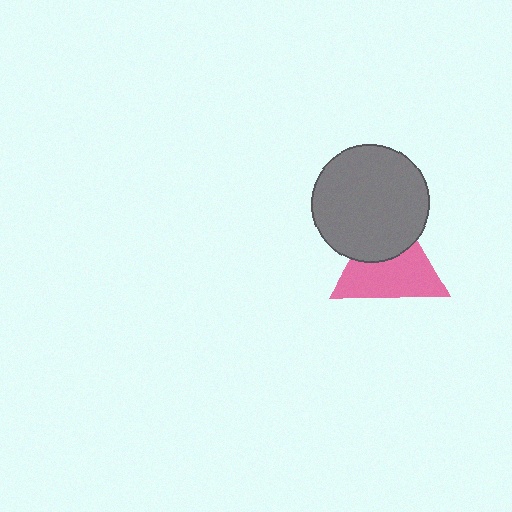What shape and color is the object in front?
The object in front is a gray circle.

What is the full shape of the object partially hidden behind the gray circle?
The partially hidden object is a pink triangle.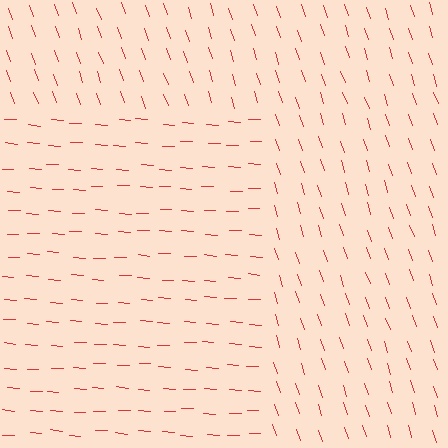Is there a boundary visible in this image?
Yes, there is a texture boundary formed by a change in line orientation.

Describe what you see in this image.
The image is filled with small red line segments. A rectangle region in the image has lines oriented differently from the surrounding lines, creating a visible texture boundary.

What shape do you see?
I see a rectangle.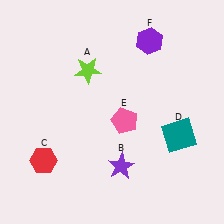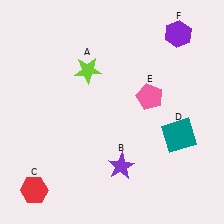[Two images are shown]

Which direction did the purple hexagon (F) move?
The purple hexagon (F) moved right.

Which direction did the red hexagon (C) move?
The red hexagon (C) moved down.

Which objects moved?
The objects that moved are: the red hexagon (C), the pink pentagon (E), the purple hexagon (F).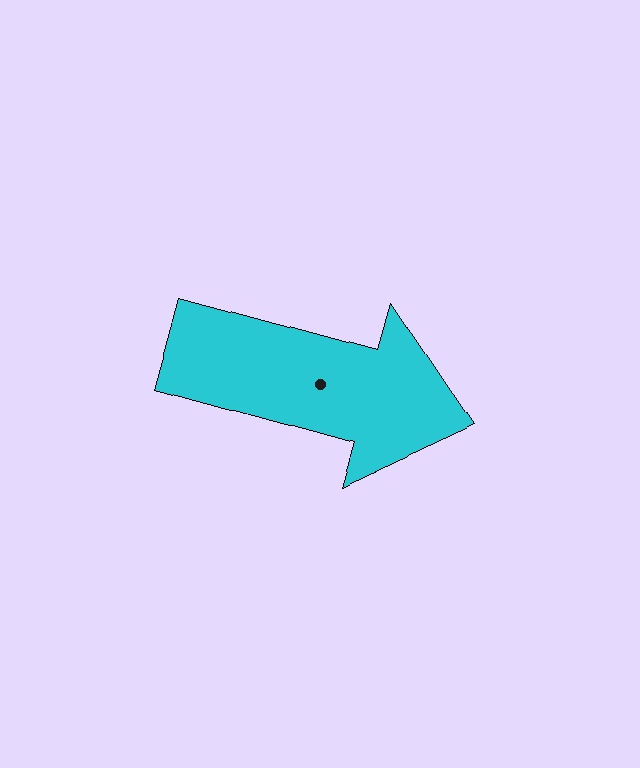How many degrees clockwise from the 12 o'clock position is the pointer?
Approximately 105 degrees.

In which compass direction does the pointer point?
East.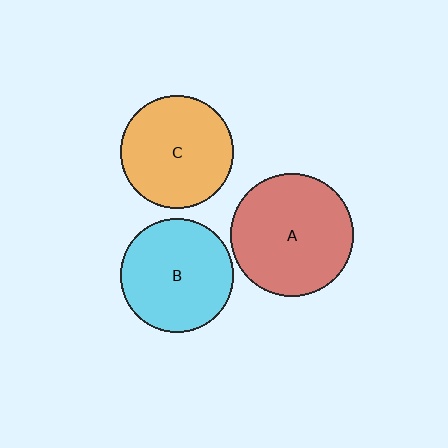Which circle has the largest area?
Circle A (red).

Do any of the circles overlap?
No, none of the circles overlap.